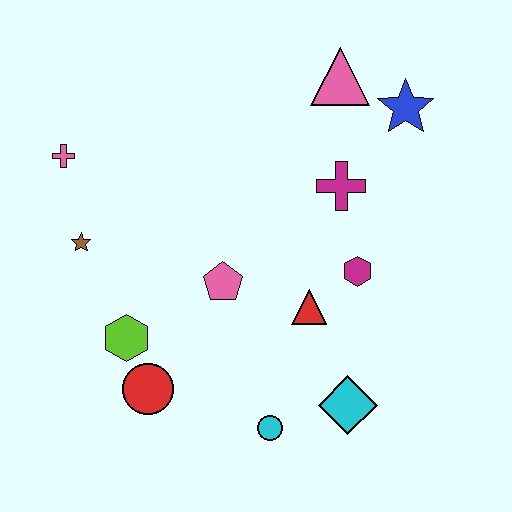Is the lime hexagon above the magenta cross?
No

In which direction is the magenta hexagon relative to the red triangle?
The magenta hexagon is to the right of the red triangle.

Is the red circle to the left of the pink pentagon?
Yes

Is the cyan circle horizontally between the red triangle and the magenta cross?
No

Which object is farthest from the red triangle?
The pink cross is farthest from the red triangle.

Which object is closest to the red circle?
The lime hexagon is closest to the red circle.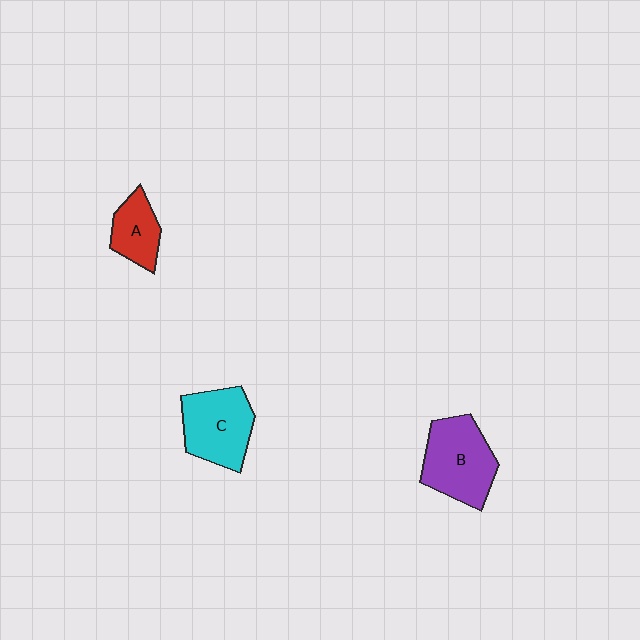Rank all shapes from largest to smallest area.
From largest to smallest: B (purple), C (cyan), A (red).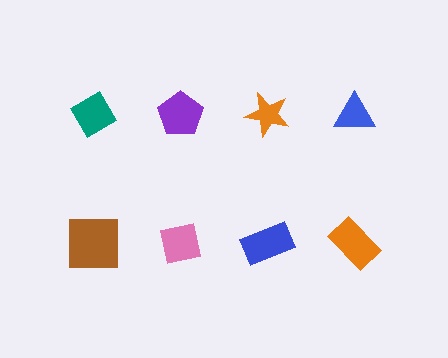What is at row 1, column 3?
An orange star.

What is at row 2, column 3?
A blue rectangle.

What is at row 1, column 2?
A purple pentagon.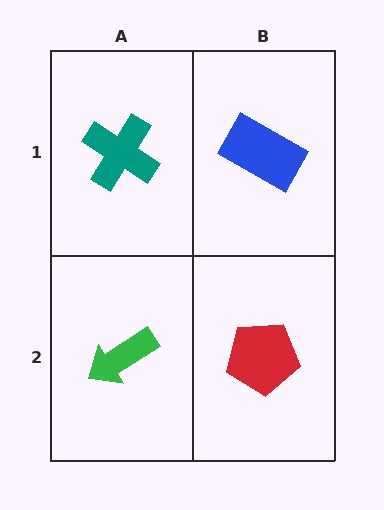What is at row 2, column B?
A red pentagon.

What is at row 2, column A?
A green arrow.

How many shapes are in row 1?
2 shapes.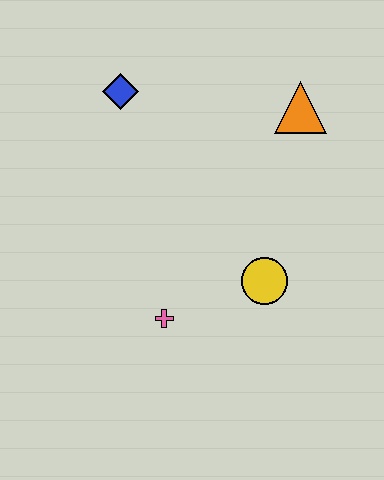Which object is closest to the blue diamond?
The orange triangle is closest to the blue diamond.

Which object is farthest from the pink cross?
The orange triangle is farthest from the pink cross.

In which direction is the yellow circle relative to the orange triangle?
The yellow circle is below the orange triangle.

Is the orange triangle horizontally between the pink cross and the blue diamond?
No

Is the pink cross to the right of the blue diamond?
Yes